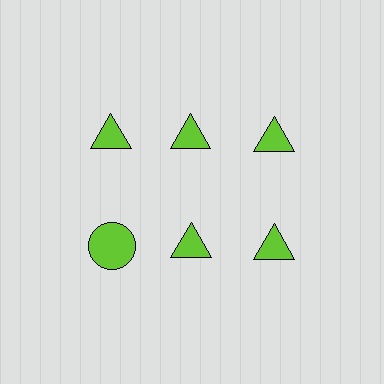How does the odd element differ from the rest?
It has a different shape: circle instead of triangle.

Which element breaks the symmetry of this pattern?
The lime circle in the second row, leftmost column breaks the symmetry. All other shapes are lime triangles.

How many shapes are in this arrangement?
There are 6 shapes arranged in a grid pattern.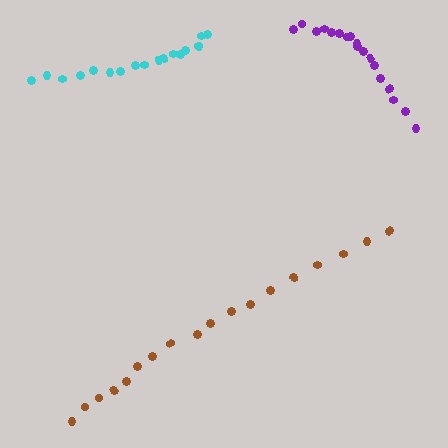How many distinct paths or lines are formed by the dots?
There are 3 distinct paths.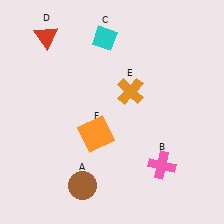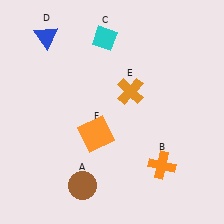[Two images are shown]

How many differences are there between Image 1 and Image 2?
There are 2 differences between the two images.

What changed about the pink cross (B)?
In Image 1, B is pink. In Image 2, it changed to orange.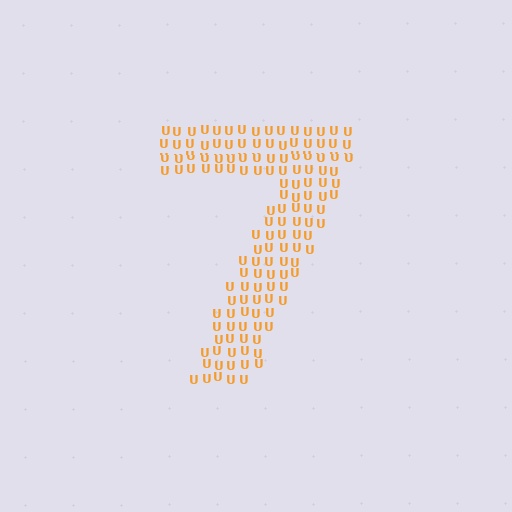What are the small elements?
The small elements are letter U's.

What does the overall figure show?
The overall figure shows the digit 7.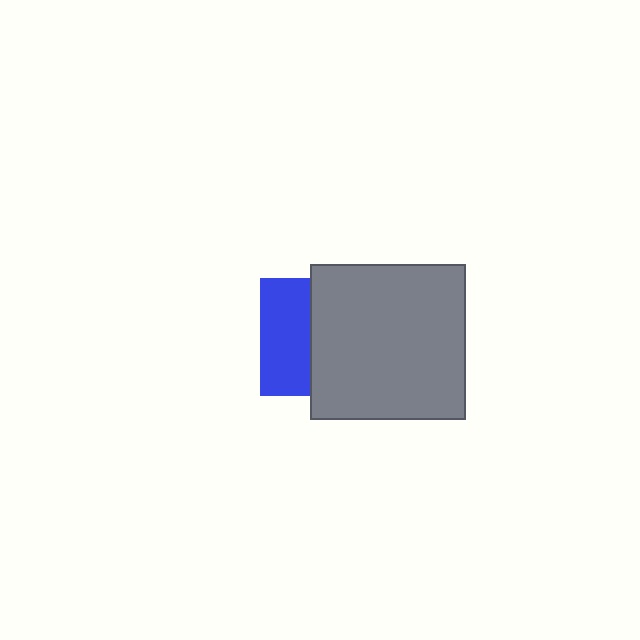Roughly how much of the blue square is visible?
A small part of it is visible (roughly 42%).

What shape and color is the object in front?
The object in front is a gray square.